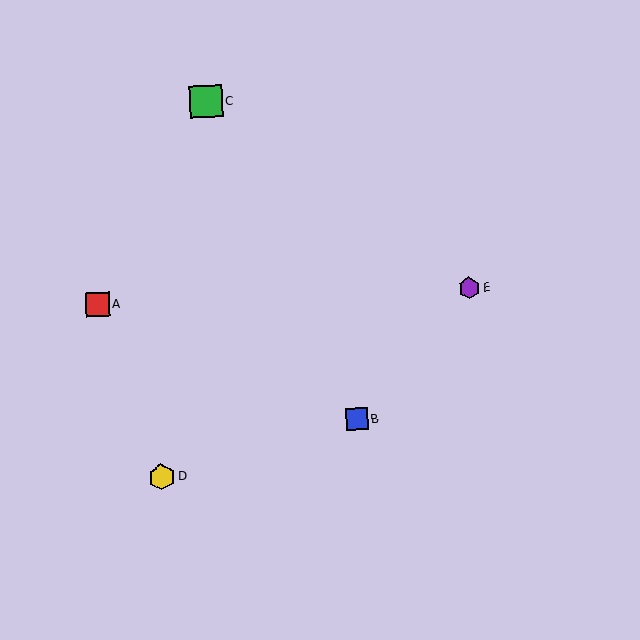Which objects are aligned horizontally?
Objects A, E are aligned horizontally.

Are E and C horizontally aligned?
No, E is at y≈288 and C is at y≈102.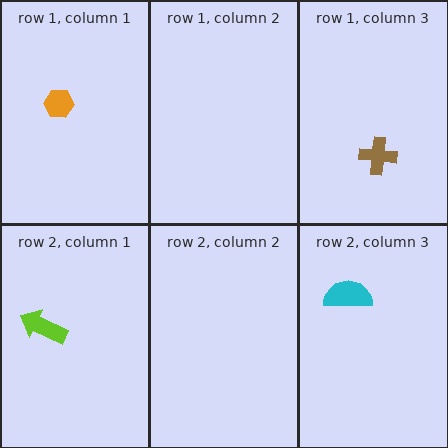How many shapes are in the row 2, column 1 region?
1.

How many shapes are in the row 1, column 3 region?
1.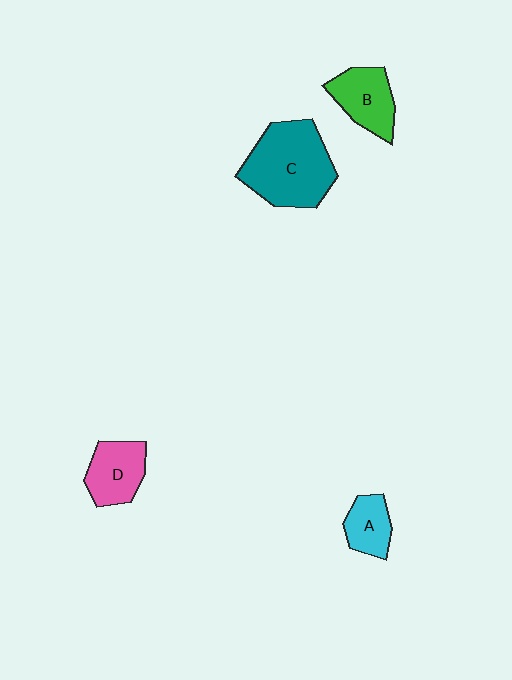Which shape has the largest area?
Shape C (teal).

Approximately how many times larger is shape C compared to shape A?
Approximately 2.6 times.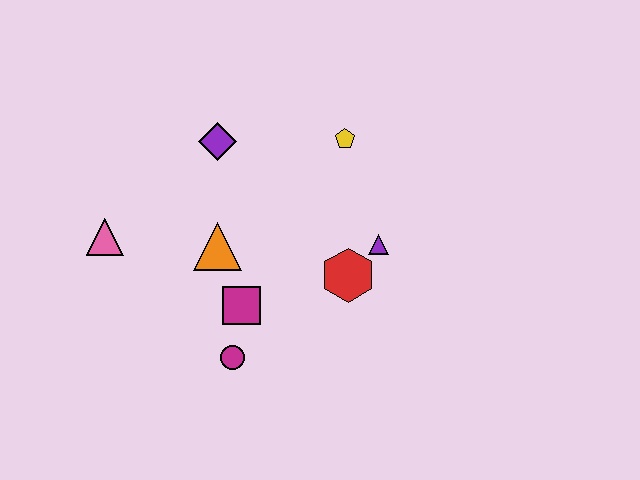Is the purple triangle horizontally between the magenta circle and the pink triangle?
No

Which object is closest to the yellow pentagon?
The purple triangle is closest to the yellow pentagon.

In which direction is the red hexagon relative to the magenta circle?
The red hexagon is to the right of the magenta circle.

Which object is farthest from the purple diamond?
The magenta circle is farthest from the purple diamond.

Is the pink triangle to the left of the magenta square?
Yes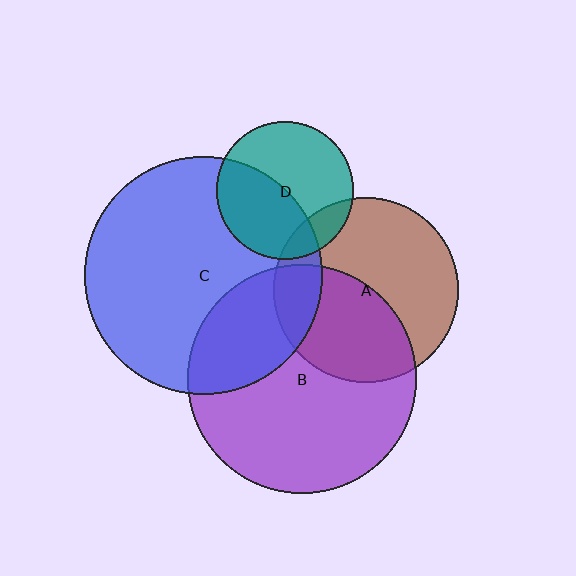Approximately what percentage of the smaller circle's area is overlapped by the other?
Approximately 30%.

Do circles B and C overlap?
Yes.